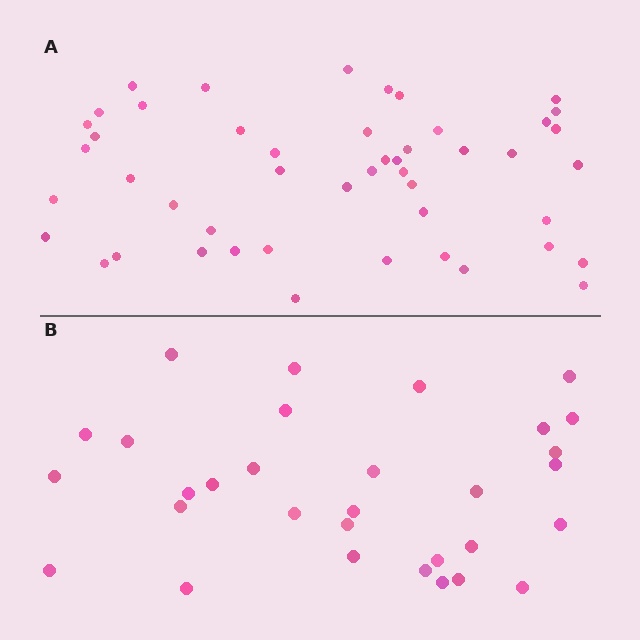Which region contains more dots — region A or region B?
Region A (the top region) has more dots.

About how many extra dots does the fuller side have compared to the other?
Region A has approximately 15 more dots than region B.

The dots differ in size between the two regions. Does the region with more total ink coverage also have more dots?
No. Region B has more total ink coverage because its dots are larger, but region A actually contains more individual dots. Total area can be misleading — the number of items is what matters here.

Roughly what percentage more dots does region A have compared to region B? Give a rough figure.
About 55% more.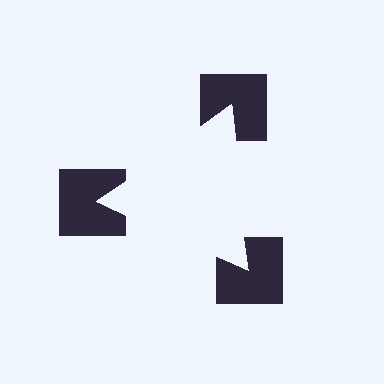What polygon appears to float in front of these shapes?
An illusory triangle — its edges are inferred from the aligned wedge cuts in the notched squares, not physically drawn.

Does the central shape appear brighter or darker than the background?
It typically appears slightly brighter than the background, even though no actual brightness change is drawn.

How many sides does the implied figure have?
3 sides.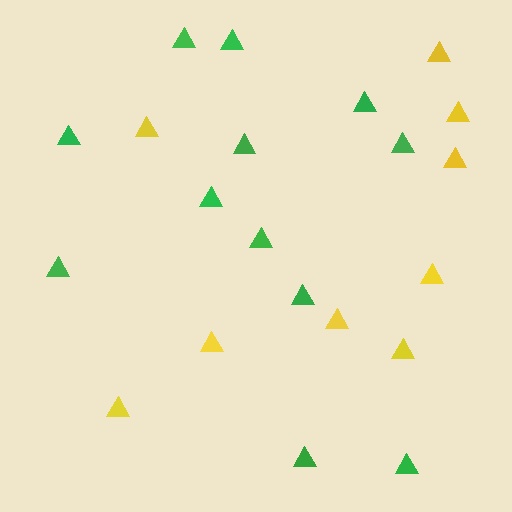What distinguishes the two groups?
There are 2 groups: one group of green triangles (12) and one group of yellow triangles (9).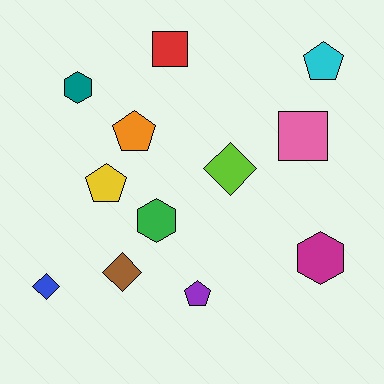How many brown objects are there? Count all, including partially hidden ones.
There is 1 brown object.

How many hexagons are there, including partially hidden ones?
There are 3 hexagons.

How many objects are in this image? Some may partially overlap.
There are 12 objects.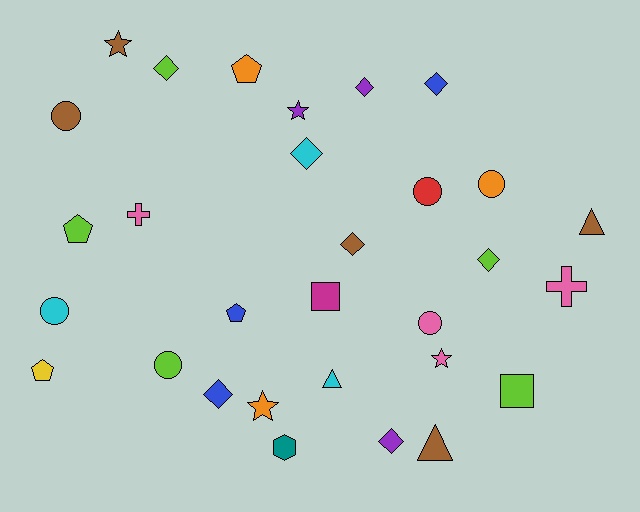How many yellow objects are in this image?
There is 1 yellow object.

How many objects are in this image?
There are 30 objects.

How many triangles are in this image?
There are 3 triangles.